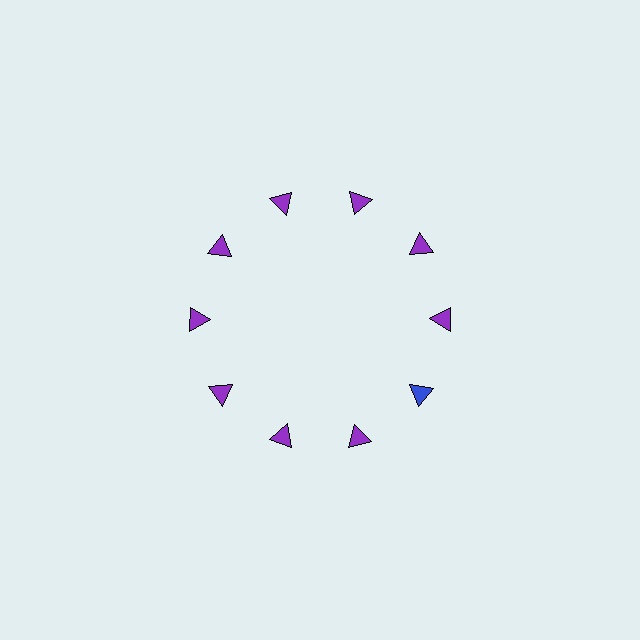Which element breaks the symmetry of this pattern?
The blue triangle at roughly the 4 o'clock position breaks the symmetry. All other shapes are purple triangles.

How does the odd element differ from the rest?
It has a different color: blue instead of purple.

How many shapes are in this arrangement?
There are 10 shapes arranged in a ring pattern.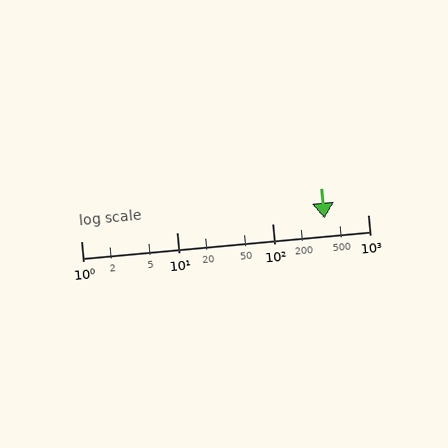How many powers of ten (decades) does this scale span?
The scale spans 3 decades, from 1 to 1000.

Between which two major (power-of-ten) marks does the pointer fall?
The pointer is between 100 and 1000.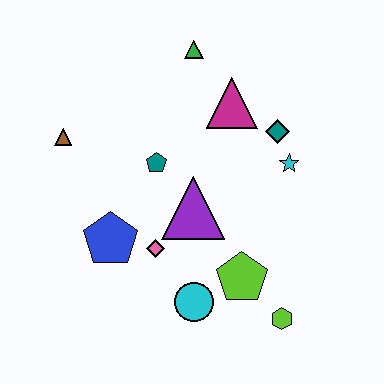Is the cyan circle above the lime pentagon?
No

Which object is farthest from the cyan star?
The brown triangle is farthest from the cyan star.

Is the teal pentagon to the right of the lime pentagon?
No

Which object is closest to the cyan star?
The teal diamond is closest to the cyan star.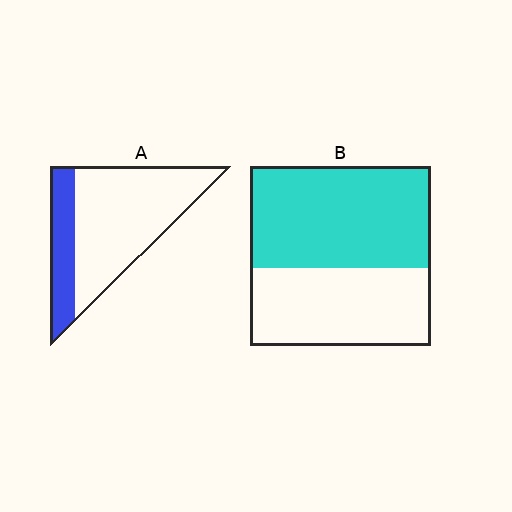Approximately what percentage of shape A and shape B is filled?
A is approximately 25% and B is approximately 55%.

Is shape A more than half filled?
No.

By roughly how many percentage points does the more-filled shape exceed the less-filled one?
By roughly 30 percentage points (B over A).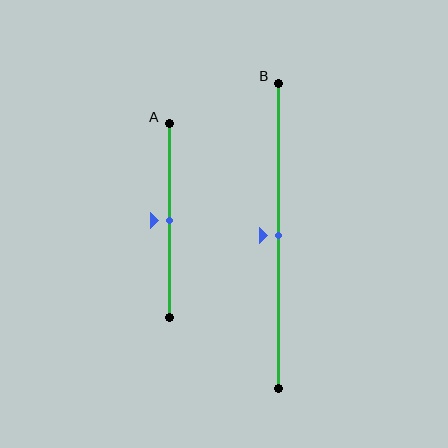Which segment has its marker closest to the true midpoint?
Segment A has its marker closest to the true midpoint.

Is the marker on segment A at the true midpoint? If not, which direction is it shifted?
Yes, the marker on segment A is at the true midpoint.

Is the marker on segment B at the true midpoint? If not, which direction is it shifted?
Yes, the marker on segment B is at the true midpoint.